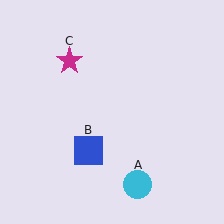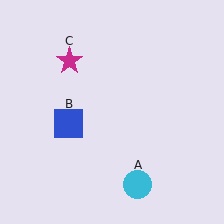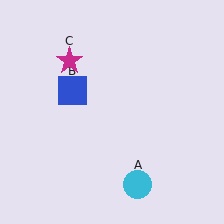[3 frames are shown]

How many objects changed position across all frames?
1 object changed position: blue square (object B).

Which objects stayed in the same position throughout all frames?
Cyan circle (object A) and magenta star (object C) remained stationary.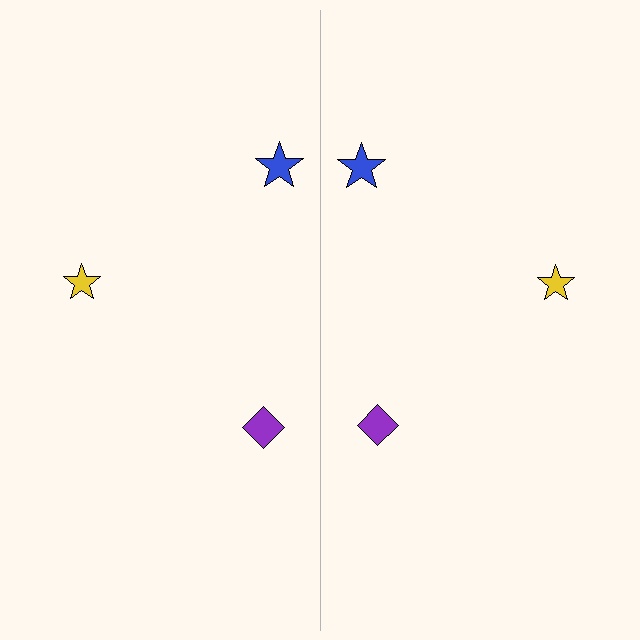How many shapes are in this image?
There are 6 shapes in this image.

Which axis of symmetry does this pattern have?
The pattern has a vertical axis of symmetry running through the center of the image.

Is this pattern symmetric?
Yes, this pattern has bilateral (reflection) symmetry.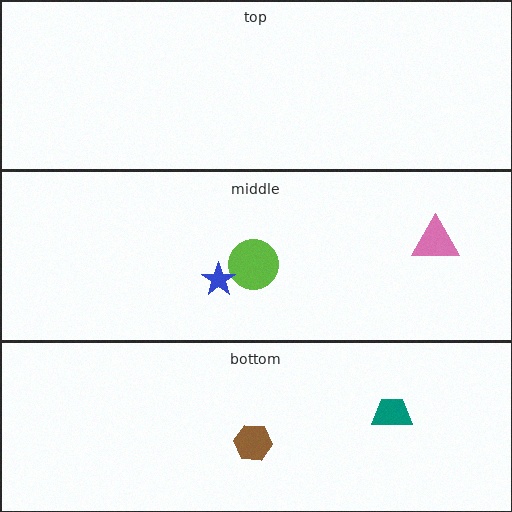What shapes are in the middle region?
The lime circle, the blue star, the pink triangle.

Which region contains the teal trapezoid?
The bottom region.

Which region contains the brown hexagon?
The bottom region.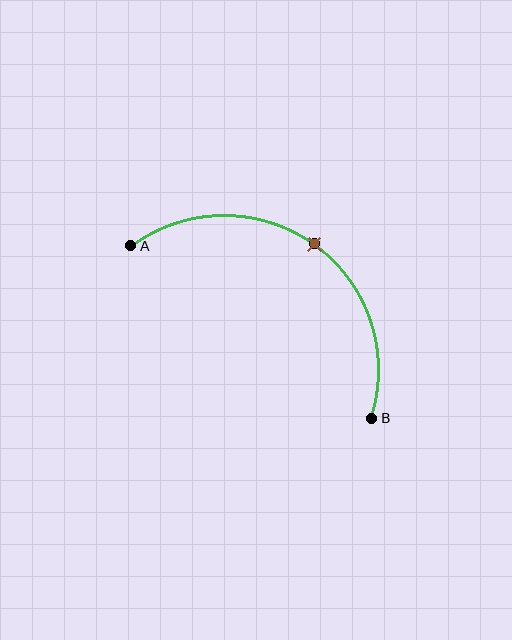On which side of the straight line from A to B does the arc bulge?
The arc bulges above and to the right of the straight line connecting A and B.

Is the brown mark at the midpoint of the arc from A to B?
Yes. The brown mark lies on the arc at equal arc-length from both A and B — it is the arc midpoint.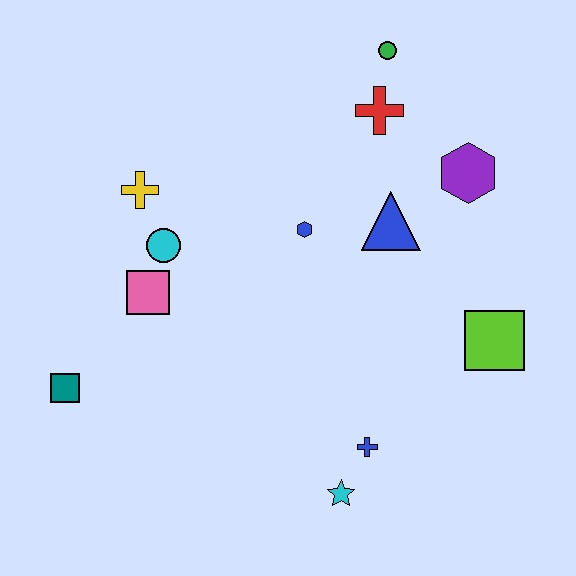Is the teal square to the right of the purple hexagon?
No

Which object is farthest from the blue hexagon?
The teal square is farthest from the blue hexagon.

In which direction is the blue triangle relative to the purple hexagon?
The blue triangle is to the left of the purple hexagon.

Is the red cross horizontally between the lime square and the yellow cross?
Yes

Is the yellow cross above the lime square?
Yes